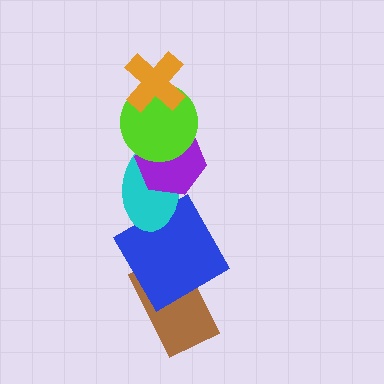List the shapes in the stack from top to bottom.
From top to bottom: the orange cross, the lime circle, the purple hexagon, the cyan ellipse, the blue diamond, the brown rectangle.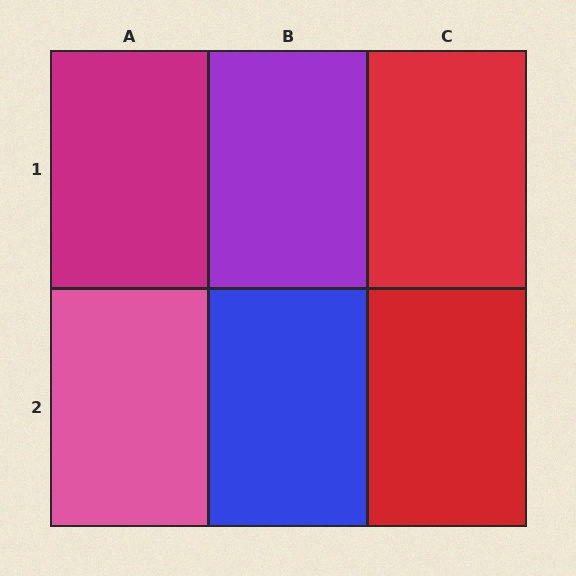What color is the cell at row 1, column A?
Magenta.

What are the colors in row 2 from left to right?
Pink, blue, red.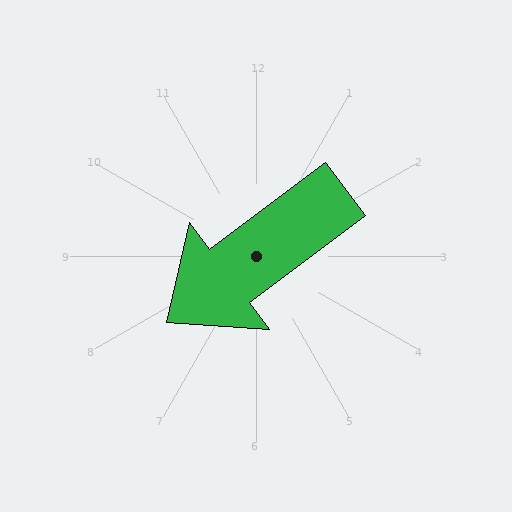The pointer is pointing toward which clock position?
Roughly 8 o'clock.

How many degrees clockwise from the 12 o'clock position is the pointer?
Approximately 233 degrees.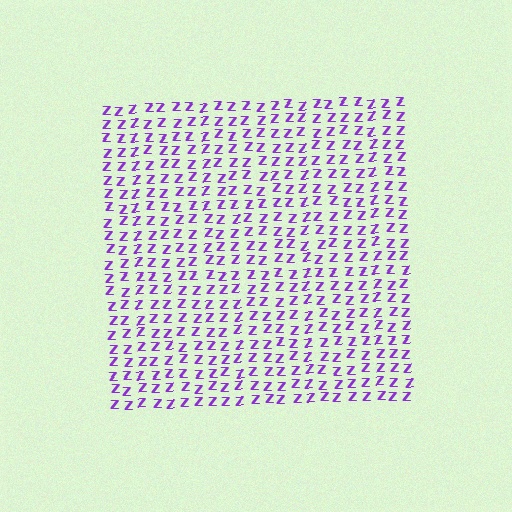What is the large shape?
The large shape is a square.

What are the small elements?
The small elements are letter Z's.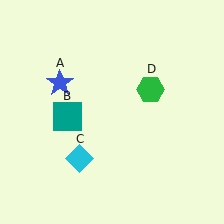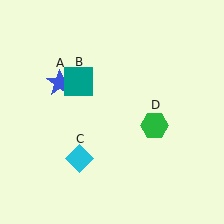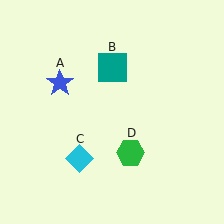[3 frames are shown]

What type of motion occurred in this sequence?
The teal square (object B), green hexagon (object D) rotated clockwise around the center of the scene.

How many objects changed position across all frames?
2 objects changed position: teal square (object B), green hexagon (object D).